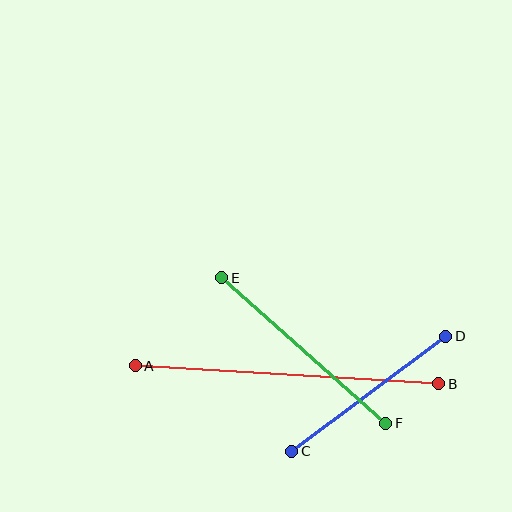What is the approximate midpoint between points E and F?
The midpoint is at approximately (304, 351) pixels.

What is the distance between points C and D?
The distance is approximately 192 pixels.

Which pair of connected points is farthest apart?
Points A and B are farthest apart.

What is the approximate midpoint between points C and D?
The midpoint is at approximately (369, 394) pixels.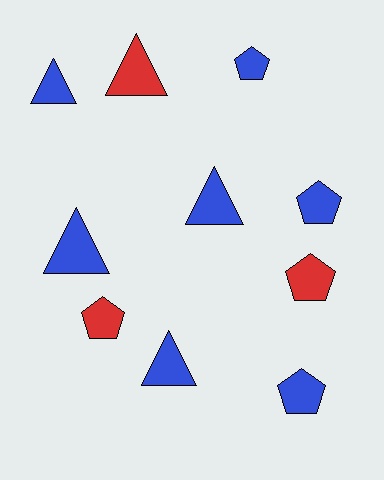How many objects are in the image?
There are 10 objects.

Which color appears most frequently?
Blue, with 7 objects.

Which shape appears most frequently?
Triangle, with 5 objects.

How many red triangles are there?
There is 1 red triangle.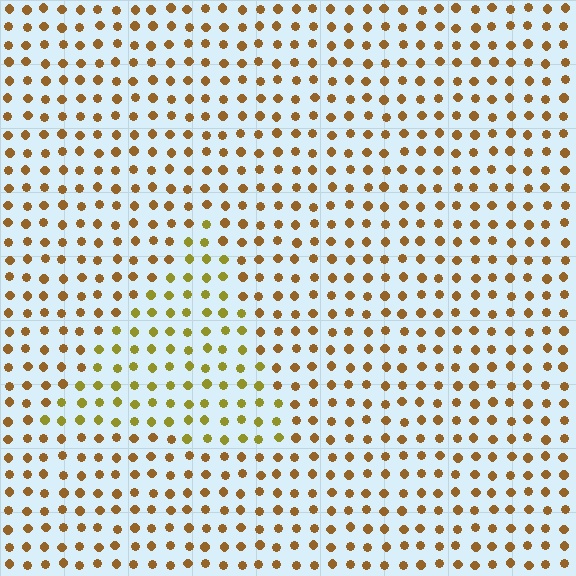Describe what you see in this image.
The image is filled with small brown elements in a uniform arrangement. A triangle-shaped region is visible where the elements are tinted to a slightly different hue, forming a subtle color boundary.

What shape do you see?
I see a triangle.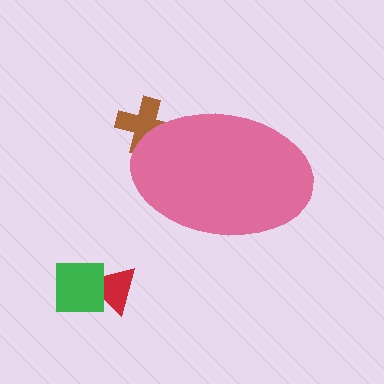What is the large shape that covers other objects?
A pink ellipse.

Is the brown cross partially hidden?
Yes, the brown cross is partially hidden behind the pink ellipse.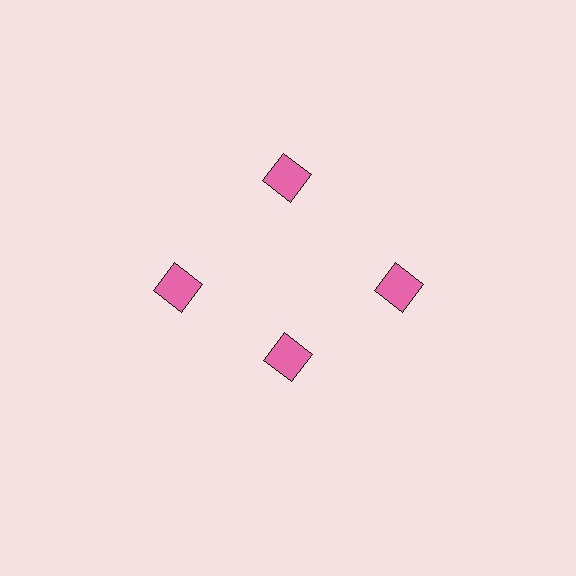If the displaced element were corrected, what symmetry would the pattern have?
It would have 4-fold rotational symmetry — the pattern would map onto itself every 90 degrees.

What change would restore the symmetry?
The symmetry would be restored by moving it outward, back onto the ring so that all 4 squares sit at equal angles and equal distance from the center.